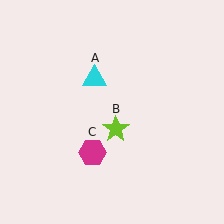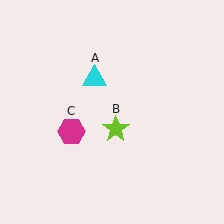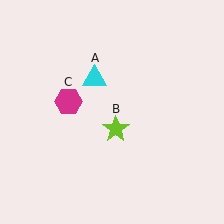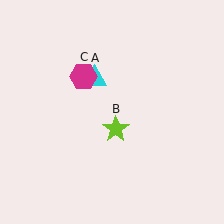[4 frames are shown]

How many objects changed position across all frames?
1 object changed position: magenta hexagon (object C).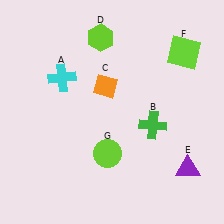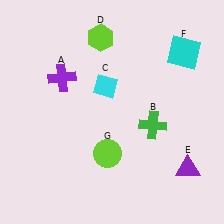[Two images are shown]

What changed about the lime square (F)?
In Image 1, F is lime. In Image 2, it changed to cyan.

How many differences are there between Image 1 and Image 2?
There are 3 differences between the two images.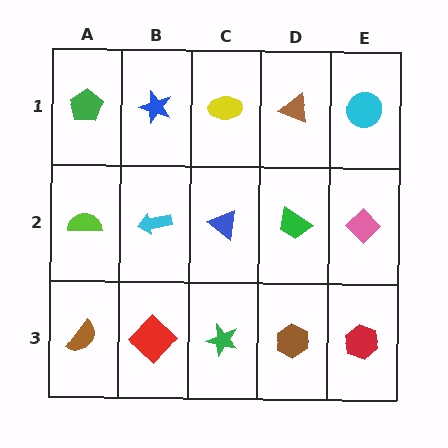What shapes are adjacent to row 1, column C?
A blue triangle (row 2, column C), a blue star (row 1, column B), a brown triangle (row 1, column D).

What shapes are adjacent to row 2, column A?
A green pentagon (row 1, column A), a brown semicircle (row 3, column A), a cyan arrow (row 2, column B).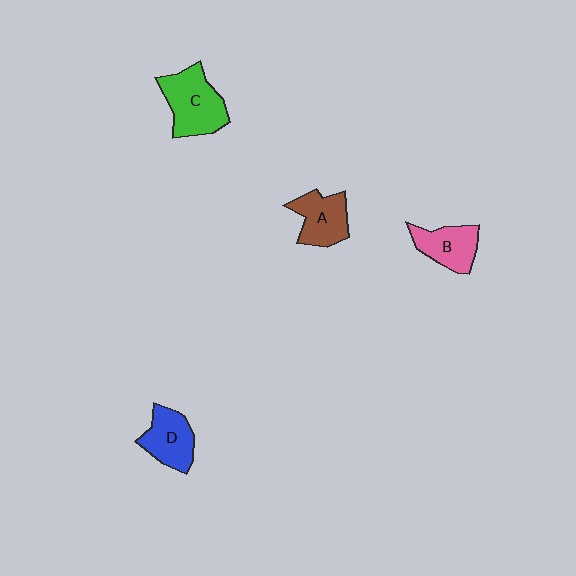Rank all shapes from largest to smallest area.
From largest to smallest: C (green), D (blue), A (brown), B (pink).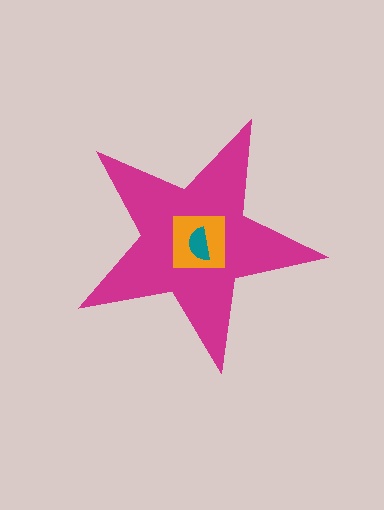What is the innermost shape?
The teal semicircle.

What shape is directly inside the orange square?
The teal semicircle.